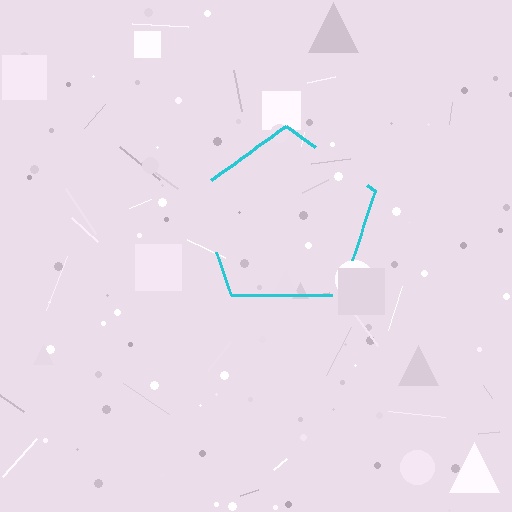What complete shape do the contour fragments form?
The contour fragments form a pentagon.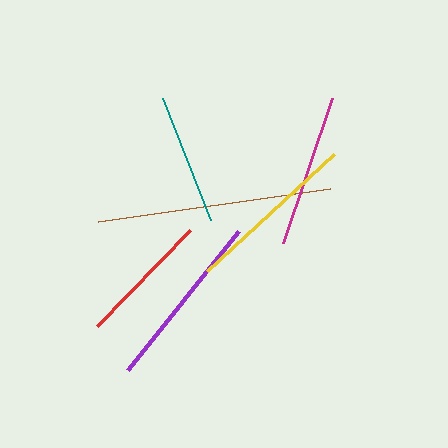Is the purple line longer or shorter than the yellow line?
The purple line is longer than the yellow line.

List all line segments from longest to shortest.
From longest to shortest: brown, purple, yellow, magenta, red, teal.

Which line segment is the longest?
The brown line is the longest at approximately 235 pixels.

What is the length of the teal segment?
The teal segment is approximately 132 pixels long.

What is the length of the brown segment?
The brown segment is approximately 235 pixels long.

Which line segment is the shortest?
The teal line is the shortest at approximately 132 pixels.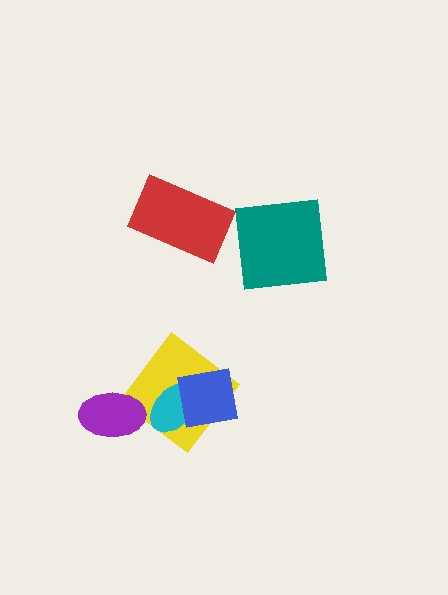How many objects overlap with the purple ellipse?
0 objects overlap with the purple ellipse.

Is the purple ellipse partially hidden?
No, no other shape covers it.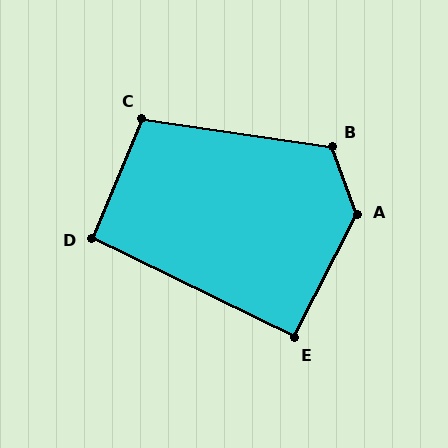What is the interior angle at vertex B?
Approximately 118 degrees (obtuse).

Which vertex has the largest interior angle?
A, at approximately 133 degrees.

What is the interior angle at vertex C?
Approximately 105 degrees (obtuse).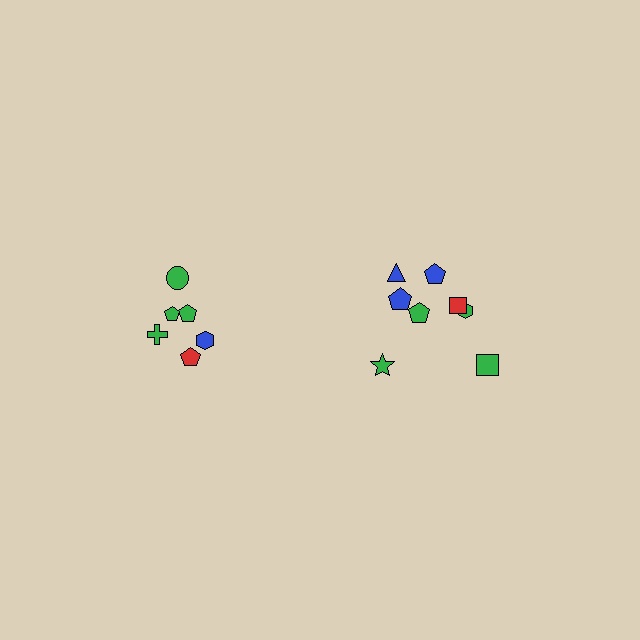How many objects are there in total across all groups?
There are 14 objects.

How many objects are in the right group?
There are 8 objects.